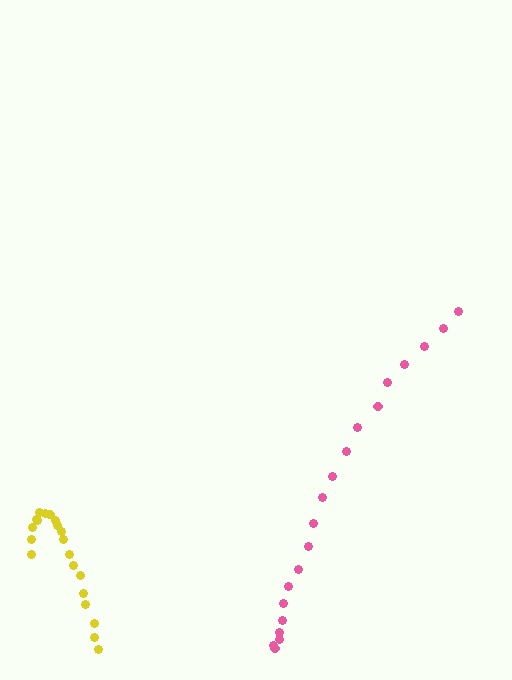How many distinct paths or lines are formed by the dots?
There are 2 distinct paths.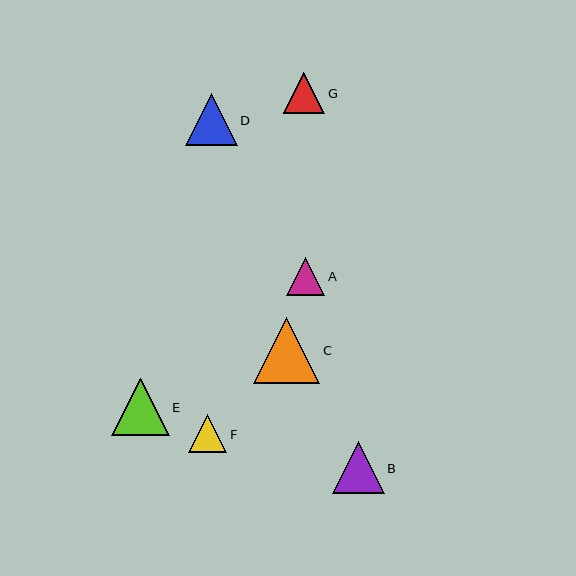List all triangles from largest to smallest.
From largest to smallest: C, E, D, B, G, A, F.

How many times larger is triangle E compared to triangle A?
Triangle E is approximately 1.5 times the size of triangle A.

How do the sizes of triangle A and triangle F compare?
Triangle A and triangle F are approximately the same size.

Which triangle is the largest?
Triangle C is the largest with a size of approximately 66 pixels.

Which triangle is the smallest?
Triangle F is the smallest with a size of approximately 38 pixels.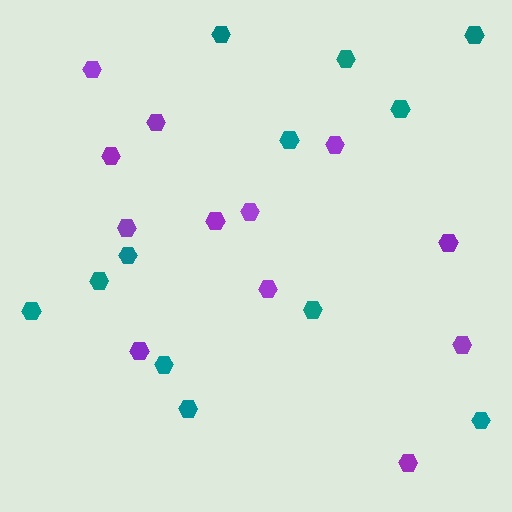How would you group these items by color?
There are 2 groups: one group of purple hexagons (12) and one group of teal hexagons (12).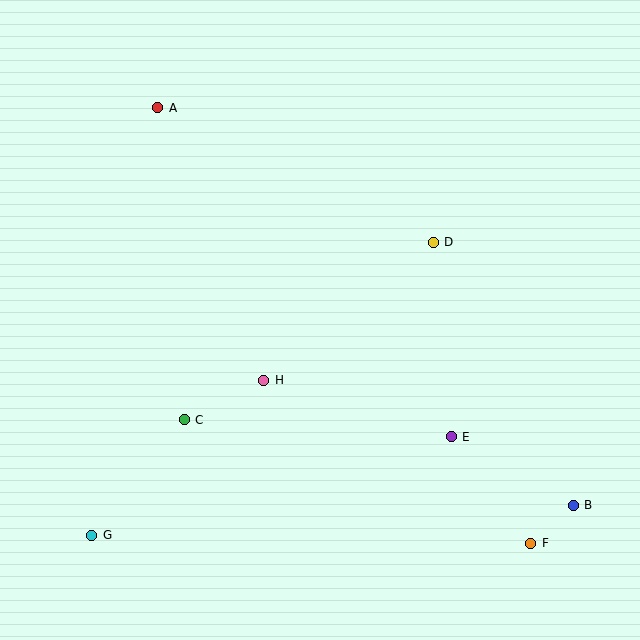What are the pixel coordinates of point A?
Point A is at (158, 108).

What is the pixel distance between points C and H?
The distance between C and H is 89 pixels.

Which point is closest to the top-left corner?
Point A is closest to the top-left corner.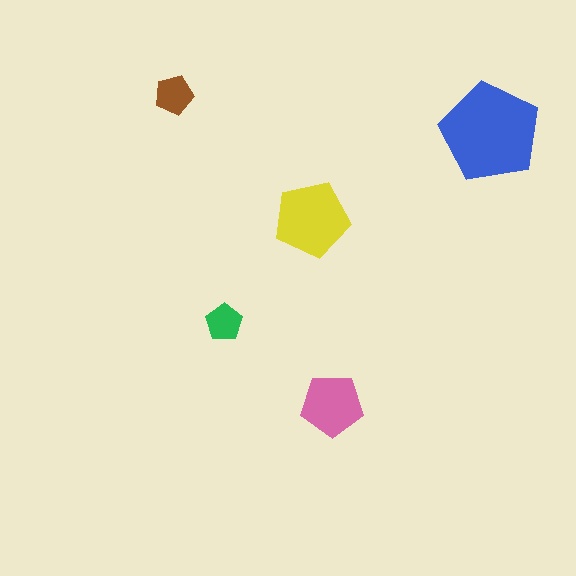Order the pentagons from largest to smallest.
the blue one, the yellow one, the pink one, the brown one, the green one.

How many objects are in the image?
There are 5 objects in the image.